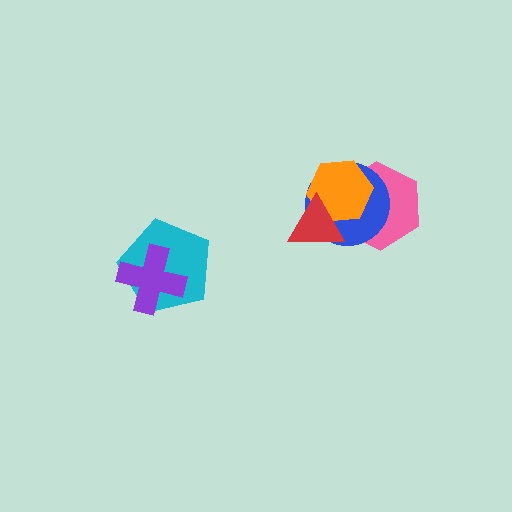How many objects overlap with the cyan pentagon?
1 object overlaps with the cyan pentagon.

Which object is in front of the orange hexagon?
The red triangle is in front of the orange hexagon.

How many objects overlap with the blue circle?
3 objects overlap with the blue circle.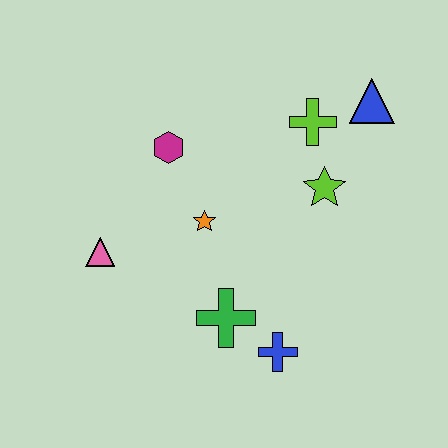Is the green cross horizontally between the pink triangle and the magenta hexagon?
No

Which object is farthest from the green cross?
The blue triangle is farthest from the green cross.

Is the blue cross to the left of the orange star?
No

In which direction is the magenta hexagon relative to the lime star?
The magenta hexagon is to the left of the lime star.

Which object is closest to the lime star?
The lime cross is closest to the lime star.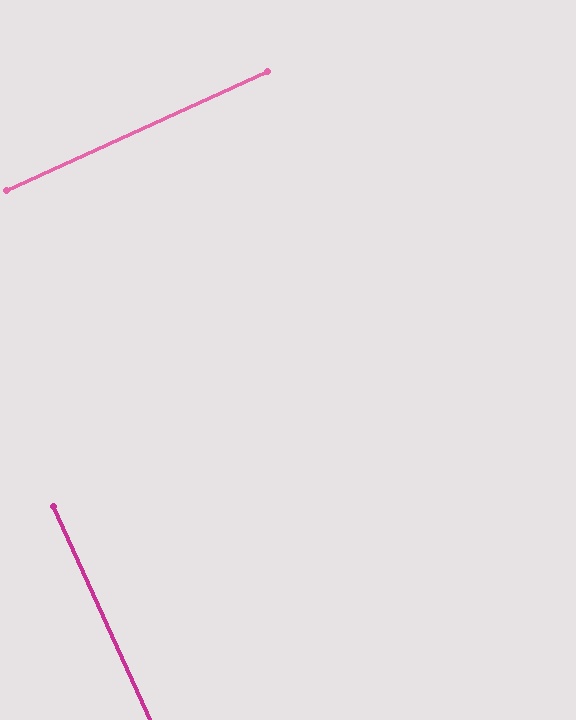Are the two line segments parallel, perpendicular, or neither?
Perpendicular — they meet at approximately 90°.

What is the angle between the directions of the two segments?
Approximately 90 degrees.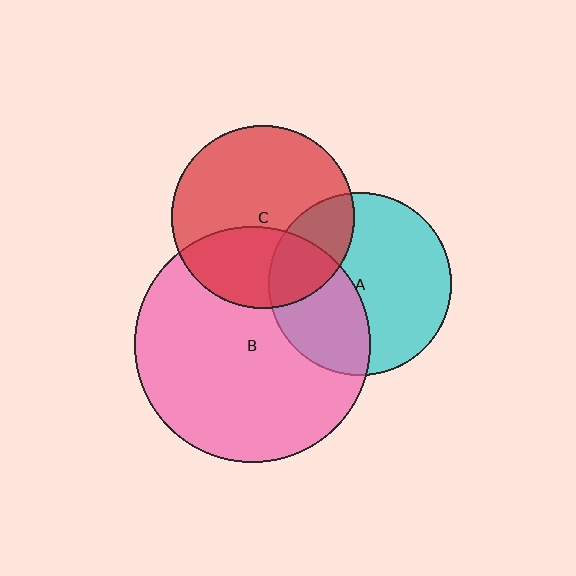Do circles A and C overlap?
Yes.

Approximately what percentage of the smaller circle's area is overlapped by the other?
Approximately 25%.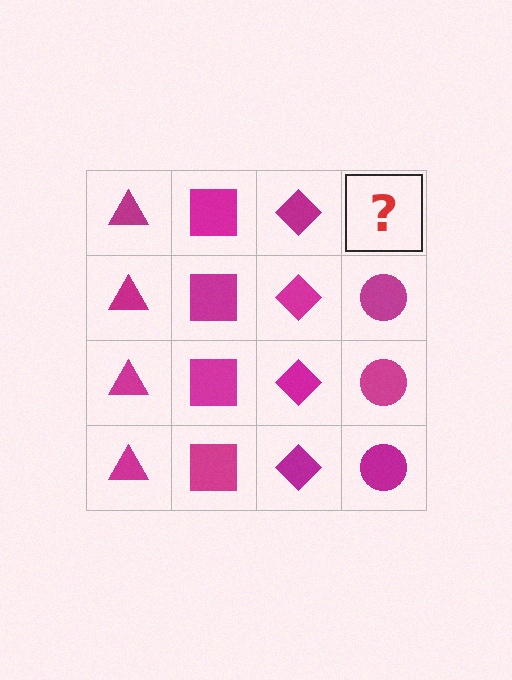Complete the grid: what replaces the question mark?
The question mark should be replaced with a magenta circle.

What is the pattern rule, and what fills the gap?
The rule is that each column has a consistent shape. The gap should be filled with a magenta circle.